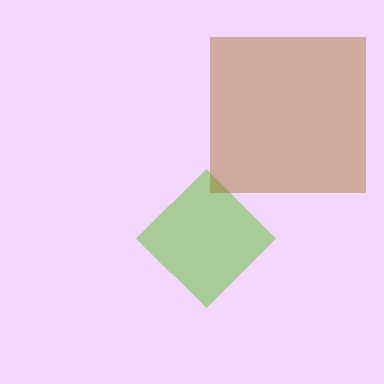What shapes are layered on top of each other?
The layered shapes are: a lime diamond, a brown square.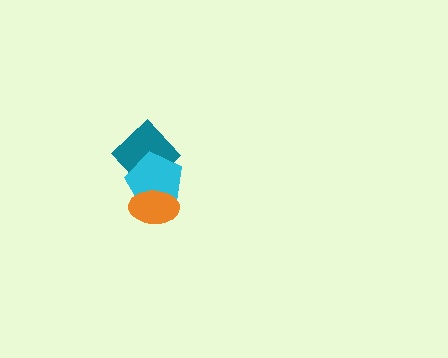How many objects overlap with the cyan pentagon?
2 objects overlap with the cyan pentagon.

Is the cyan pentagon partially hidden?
Yes, it is partially covered by another shape.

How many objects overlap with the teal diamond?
2 objects overlap with the teal diamond.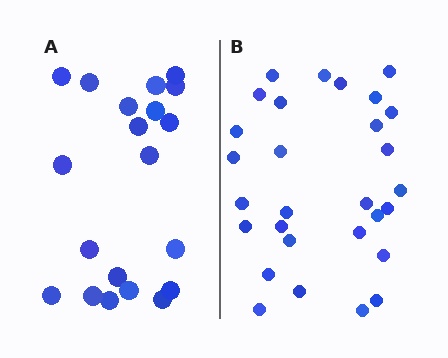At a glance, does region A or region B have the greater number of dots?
Region B (the right region) has more dots.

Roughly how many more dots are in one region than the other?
Region B has roughly 8 or so more dots than region A.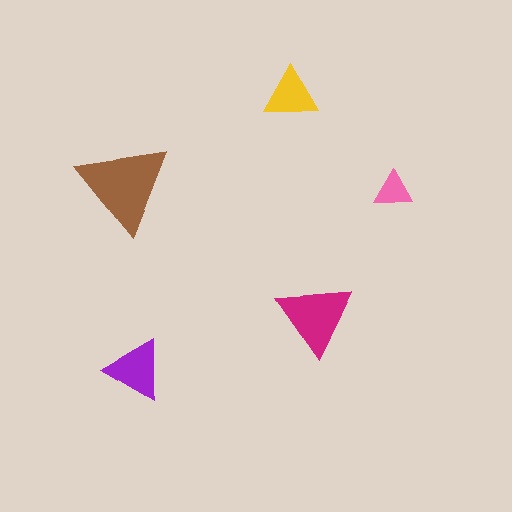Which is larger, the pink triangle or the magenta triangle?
The magenta one.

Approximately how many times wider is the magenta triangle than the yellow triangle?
About 1.5 times wider.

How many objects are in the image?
There are 5 objects in the image.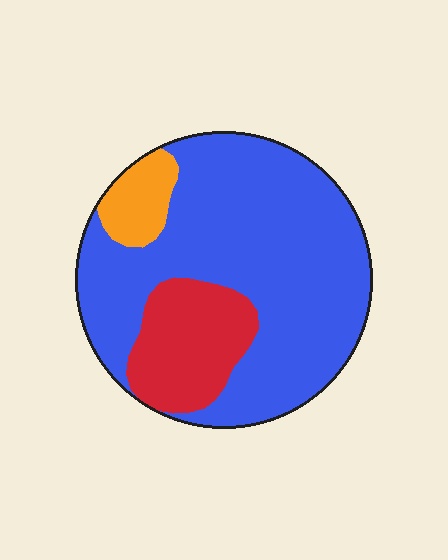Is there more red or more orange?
Red.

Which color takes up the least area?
Orange, at roughly 10%.